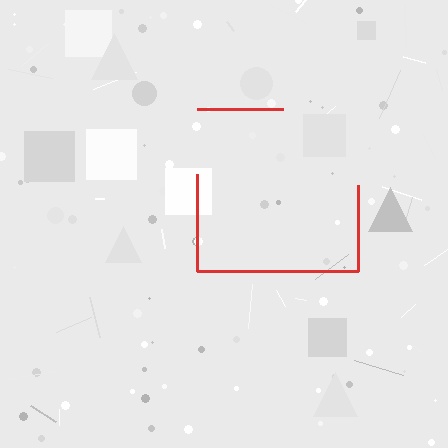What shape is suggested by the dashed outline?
The dashed outline suggests a square.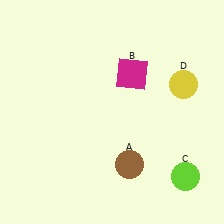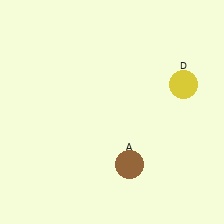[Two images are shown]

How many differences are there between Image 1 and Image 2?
There are 2 differences between the two images.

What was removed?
The lime circle (C), the magenta square (B) were removed in Image 2.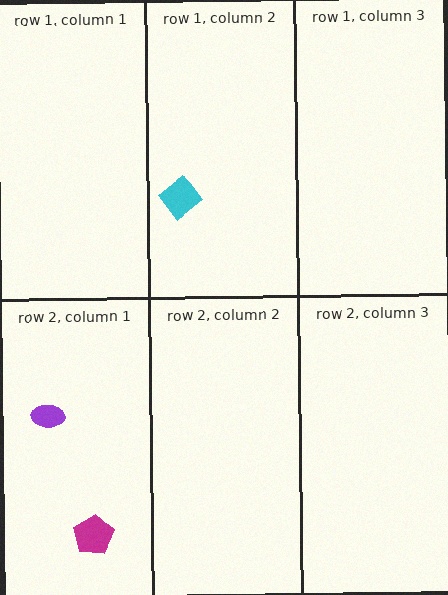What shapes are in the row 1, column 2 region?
The cyan diamond.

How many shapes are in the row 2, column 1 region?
2.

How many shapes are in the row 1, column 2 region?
1.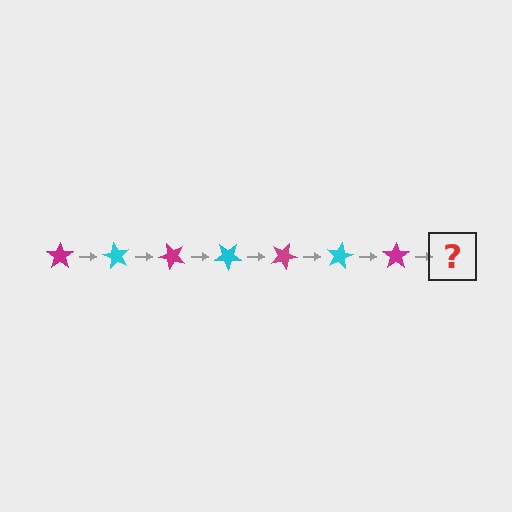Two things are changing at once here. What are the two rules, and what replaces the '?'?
The two rules are that it rotates 60 degrees each step and the color cycles through magenta and cyan. The '?' should be a cyan star, rotated 420 degrees from the start.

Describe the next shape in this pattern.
It should be a cyan star, rotated 420 degrees from the start.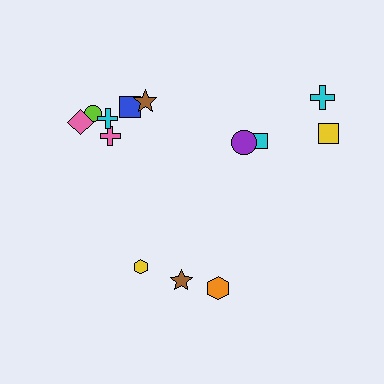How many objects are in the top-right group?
There are 4 objects.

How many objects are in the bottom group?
There are 3 objects.